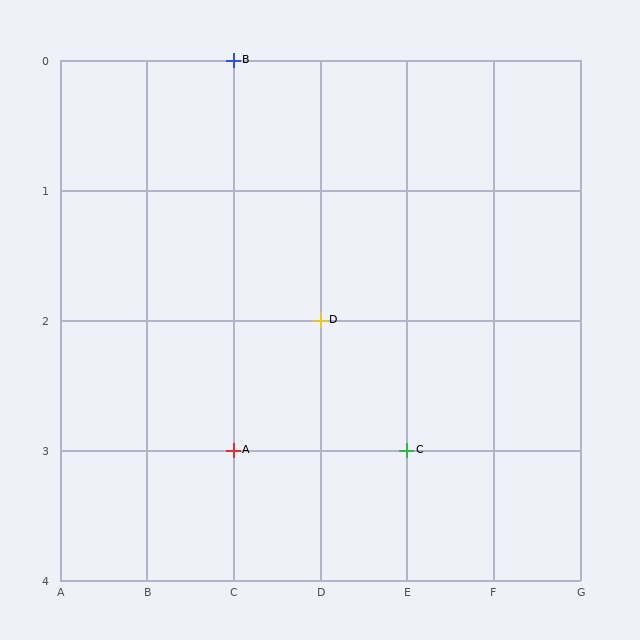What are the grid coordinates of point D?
Point D is at grid coordinates (D, 2).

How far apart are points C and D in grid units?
Points C and D are 1 column and 1 row apart (about 1.4 grid units diagonally).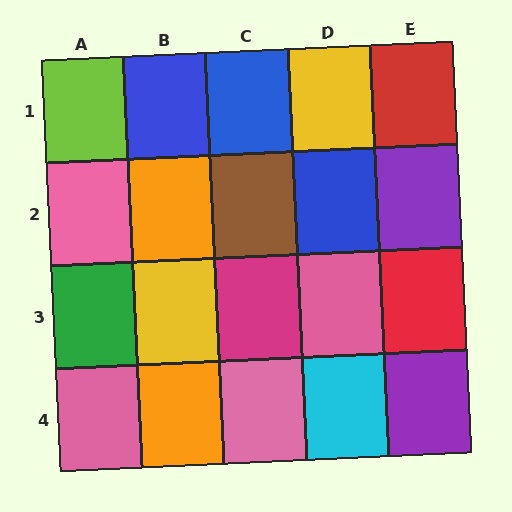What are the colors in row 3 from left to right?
Green, yellow, magenta, pink, red.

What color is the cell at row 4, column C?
Pink.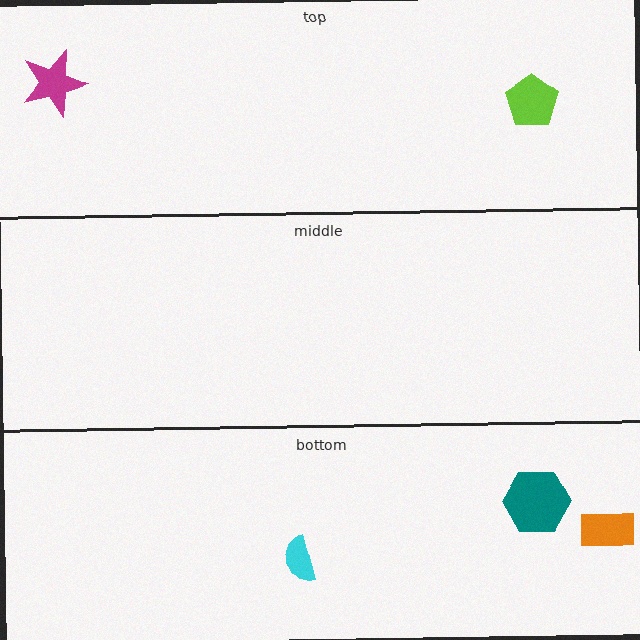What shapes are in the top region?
The lime pentagon, the magenta star.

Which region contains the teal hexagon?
The bottom region.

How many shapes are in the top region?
2.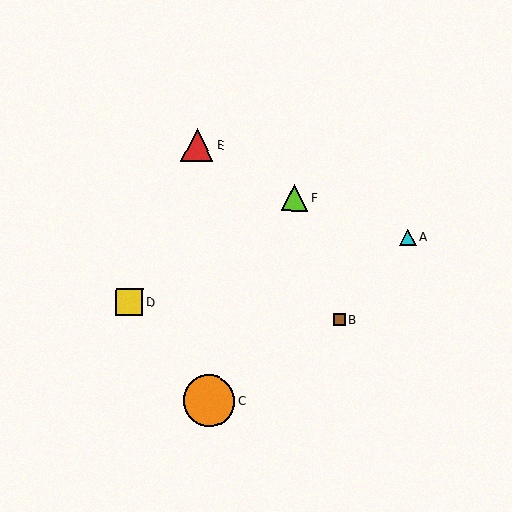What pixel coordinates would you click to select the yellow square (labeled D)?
Click at (130, 302) to select the yellow square D.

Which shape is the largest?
The orange circle (labeled C) is the largest.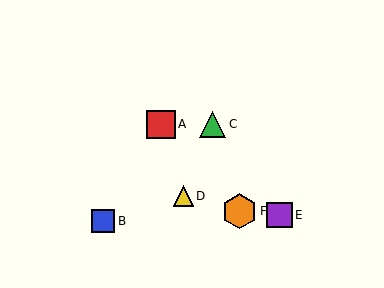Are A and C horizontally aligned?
Yes, both are at y≈124.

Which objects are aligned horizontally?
Objects A, C are aligned horizontally.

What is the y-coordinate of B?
Object B is at y≈221.